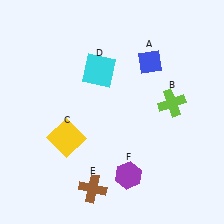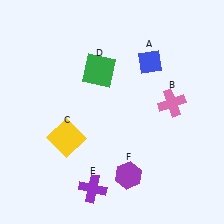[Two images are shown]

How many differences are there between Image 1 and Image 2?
There are 3 differences between the two images.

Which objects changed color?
B changed from lime to pink. D changed from cyan to green. E changed from brown to purple.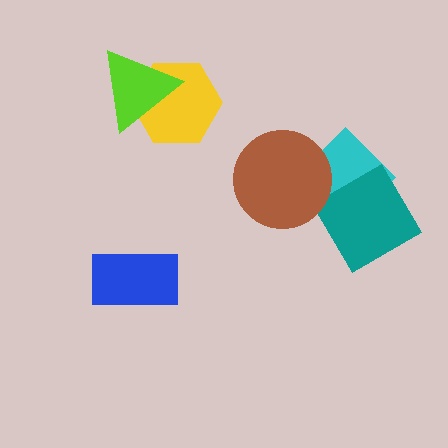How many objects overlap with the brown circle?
1 object overlaps with the brown circle.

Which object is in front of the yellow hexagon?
The lime triangle is in front of the yellow hexagon.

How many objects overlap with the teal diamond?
1 object overlaps with the teal diamond.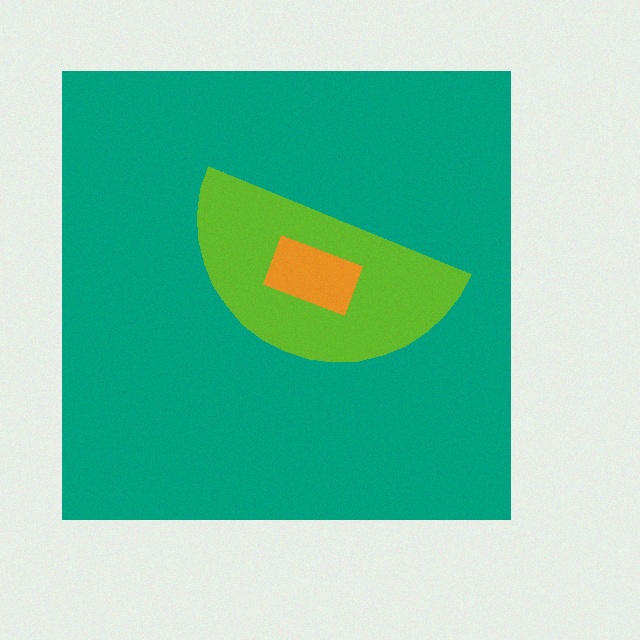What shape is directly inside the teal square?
The lime semicircle.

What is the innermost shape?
The orange rectangle.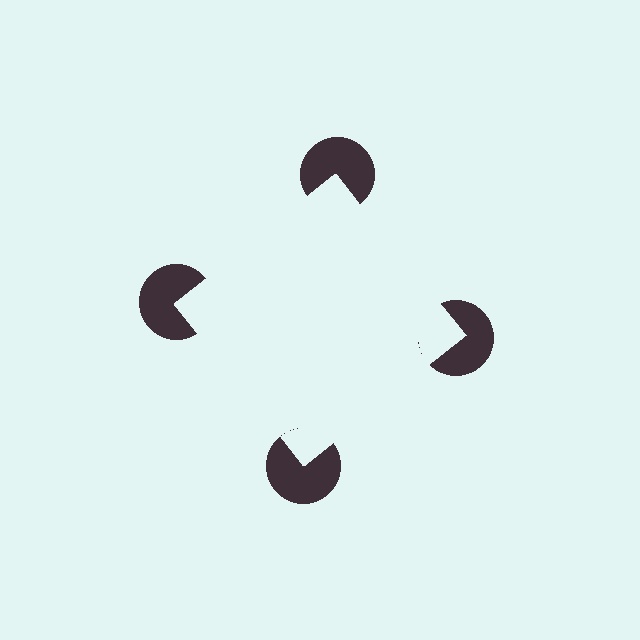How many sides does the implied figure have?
4 sides.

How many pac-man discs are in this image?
There are 4 — one at each vertex of the illusory square.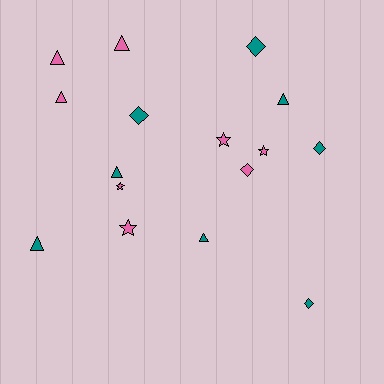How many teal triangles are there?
There are 4 teal triangles.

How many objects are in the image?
There are 16 objects.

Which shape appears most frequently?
Triangle, with 7 objects.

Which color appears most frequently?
Teal, with 8 objects.